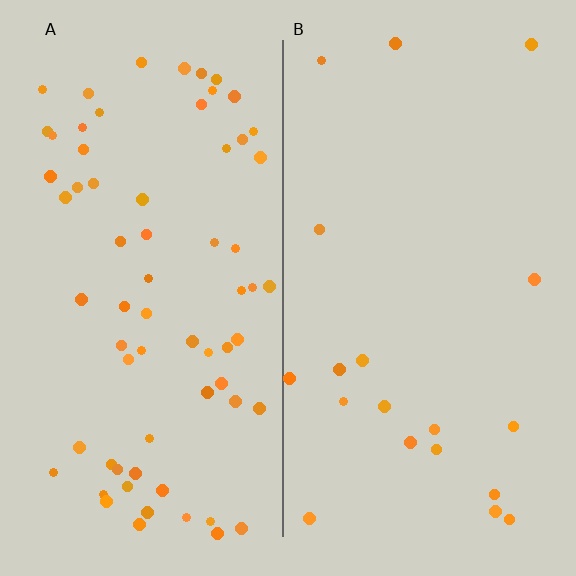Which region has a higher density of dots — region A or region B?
A (the left).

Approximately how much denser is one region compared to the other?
Approximately 3.5× — region A over region B.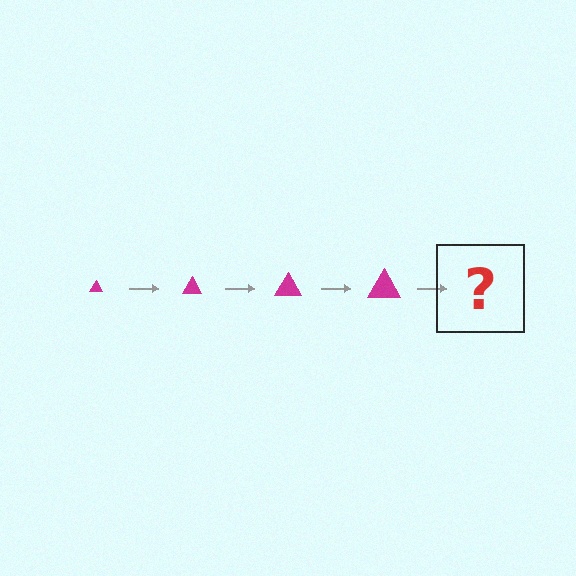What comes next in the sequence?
The next element should be a magenta triangle, larger than the previous one.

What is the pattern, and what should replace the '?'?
The pattern is that the triangle gets progressively larger each step. The '?' should be a magenta triangle, larger than the previous one.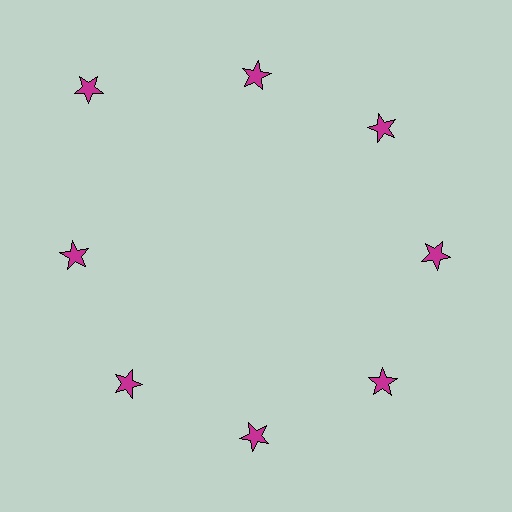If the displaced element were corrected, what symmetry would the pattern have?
It would have 8-fold rotational symmetry — the pattern would map onto itself every 45 degrees.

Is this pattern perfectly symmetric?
No. The 8 magenta stars are arranged in a ring, but one element near the 10 o'clock position is pushed outward from the center, breaking the 8-fold rotational symmetry.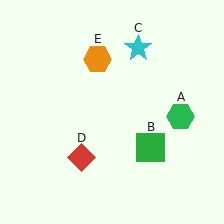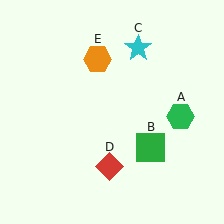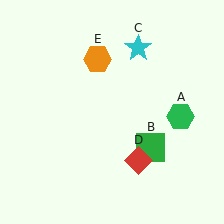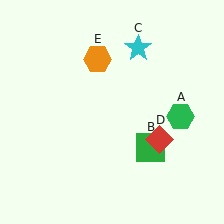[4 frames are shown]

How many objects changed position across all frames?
1 object changed position: red diamond (object D).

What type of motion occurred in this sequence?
The red diamond (object D) rotated counterclockwise around the center of the scene.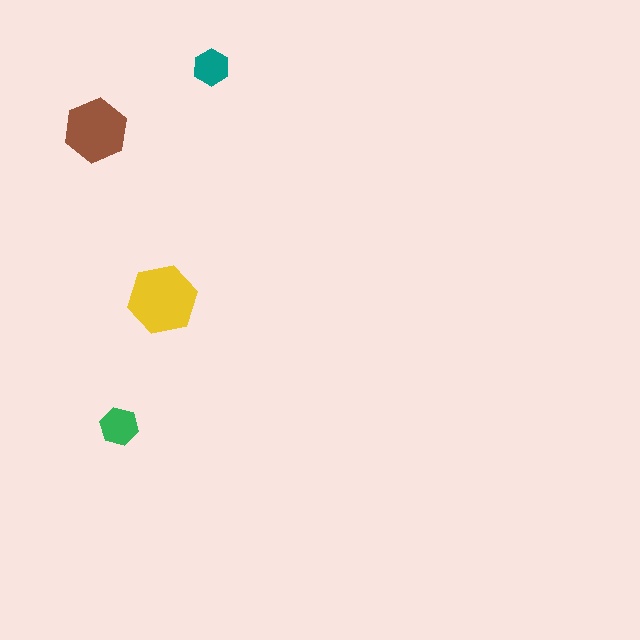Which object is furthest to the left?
The brown hexagon is leftmost.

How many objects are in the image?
There are 4 objects in the image.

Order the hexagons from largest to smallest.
the yellow one, the brown one, the green one, the teal one.